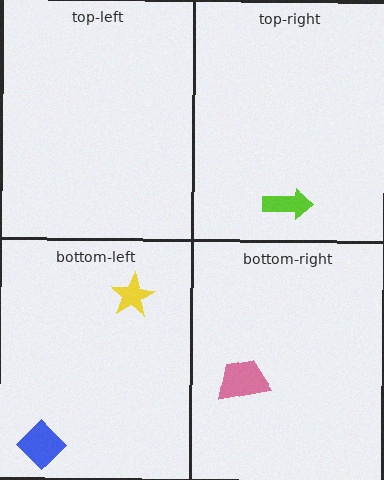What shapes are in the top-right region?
The lime arrow.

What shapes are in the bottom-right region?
The pink trapezoid.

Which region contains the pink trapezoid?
The bottom-right region.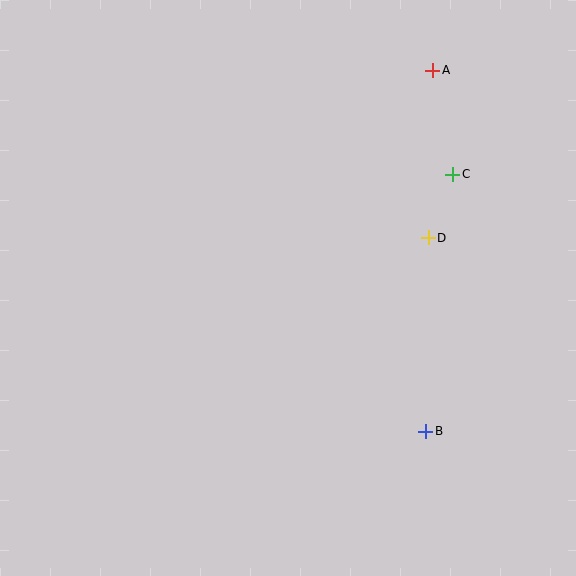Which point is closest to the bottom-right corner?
Point B is closest to the bottom-right corner.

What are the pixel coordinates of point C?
Point C is at (453, 174).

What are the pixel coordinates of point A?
Point A is at (433, 70).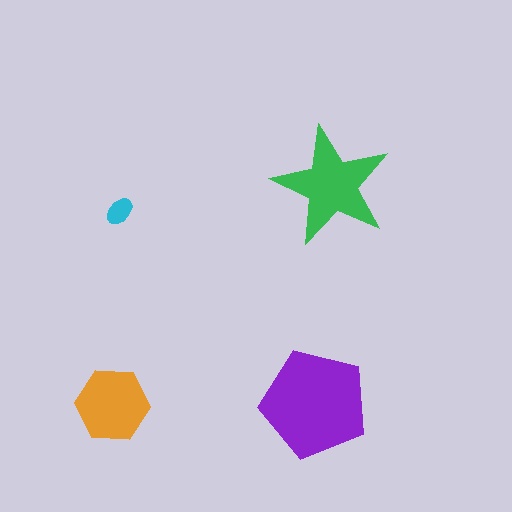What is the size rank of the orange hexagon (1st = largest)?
3rd.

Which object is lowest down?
The orange hexagon is bottommost.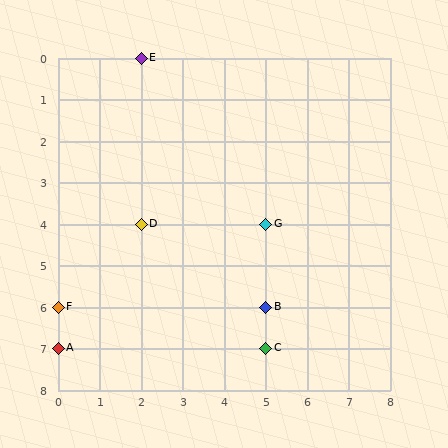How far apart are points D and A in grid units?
Points D and A are 2 columns and 3 rows apart (about 3.6 grid units diagonally).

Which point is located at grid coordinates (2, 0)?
Point E is at (2, 0).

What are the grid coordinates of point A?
Point A is at grid coordinates (0, 7).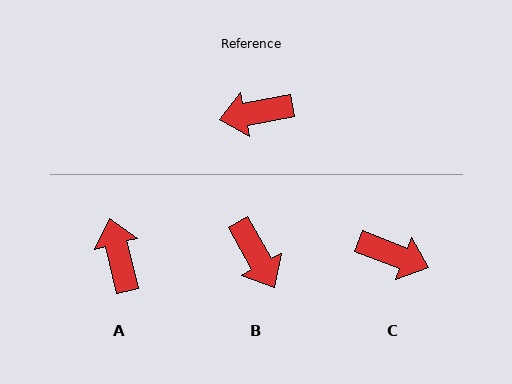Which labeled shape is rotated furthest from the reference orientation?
C, about 148 degrees away.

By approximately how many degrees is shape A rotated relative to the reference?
Approximately 87 degrees clockwise.